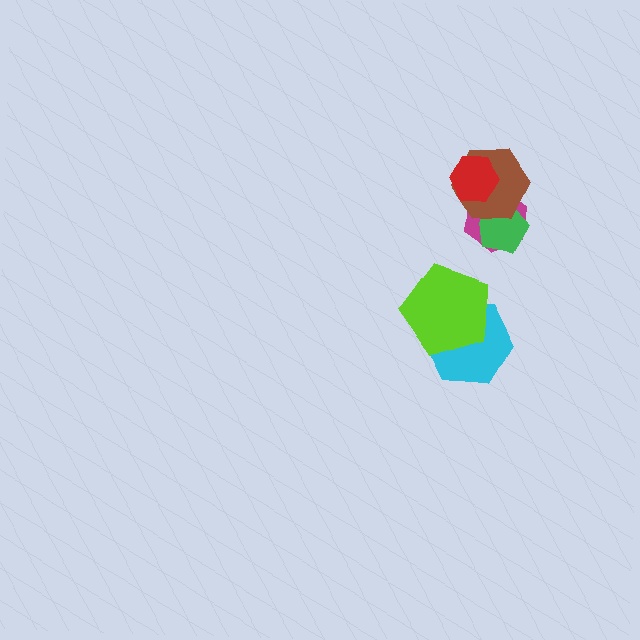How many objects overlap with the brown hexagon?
3 objects overlap with the brown hexagon.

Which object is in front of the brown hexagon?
The red hexagon is in front of the brown hexagon.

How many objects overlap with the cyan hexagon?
1 object overlaps with the cyan hexagon.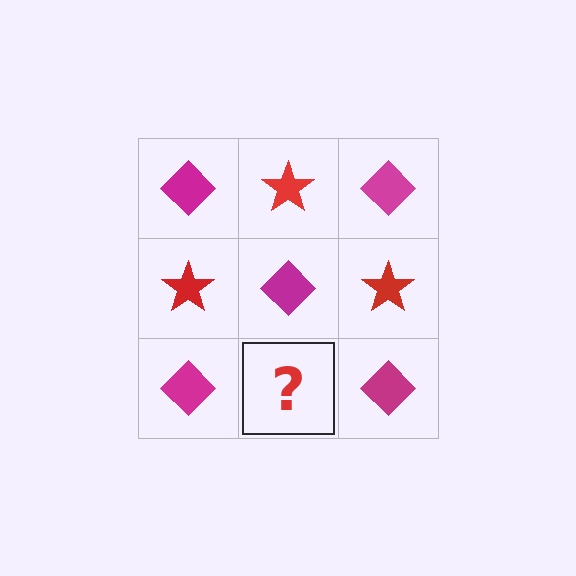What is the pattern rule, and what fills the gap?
The rule is that it alternates magenta diamond and red star in a checkerboard pattern. The gap should be filled with a red star.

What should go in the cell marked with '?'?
The missing cell should contain a red star.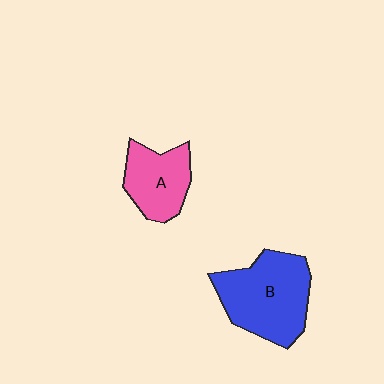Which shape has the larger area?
Shape B (blue).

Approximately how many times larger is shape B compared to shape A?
Approximately 1.6 times.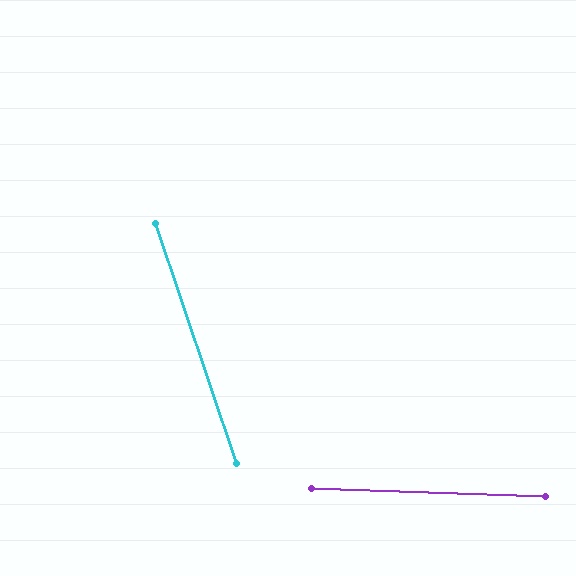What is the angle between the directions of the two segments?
Approximately 70 degrees.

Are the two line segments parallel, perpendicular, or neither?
Neither parallel nor perpendicular — they differ by about 70°.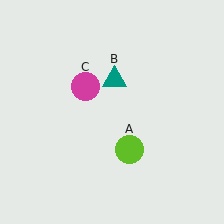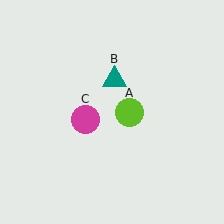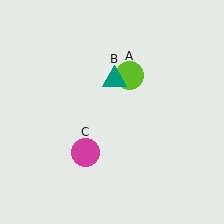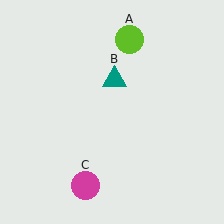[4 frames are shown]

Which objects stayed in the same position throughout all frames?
Teal triangle (object B) remained stationary.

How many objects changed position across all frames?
2 objects changed position: lime circle (object A), magenta circle (object C).